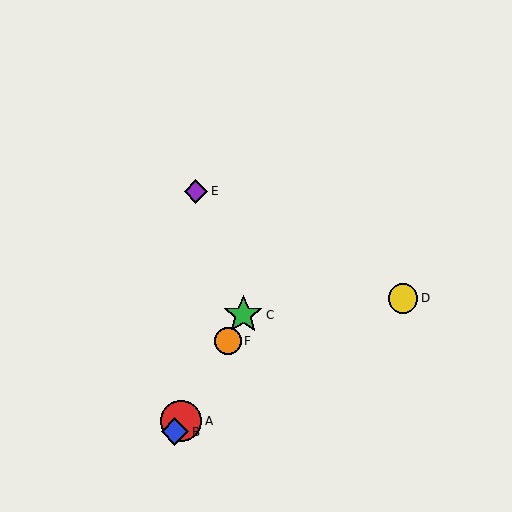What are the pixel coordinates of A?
Object A is at (181, 421).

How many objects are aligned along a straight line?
4 objects (A, B, C, F) are aligned along a straight line.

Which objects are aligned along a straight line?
Objects A, B, C, F are aligned along a straight line.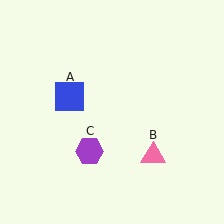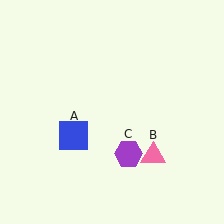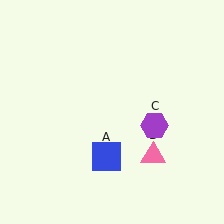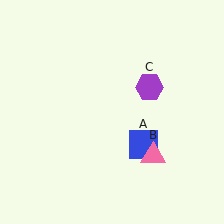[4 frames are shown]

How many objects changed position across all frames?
2 objects changed position: blue square (object A), purple hexagon (object C).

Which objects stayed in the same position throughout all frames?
Pink triangle (object B) remained stationary.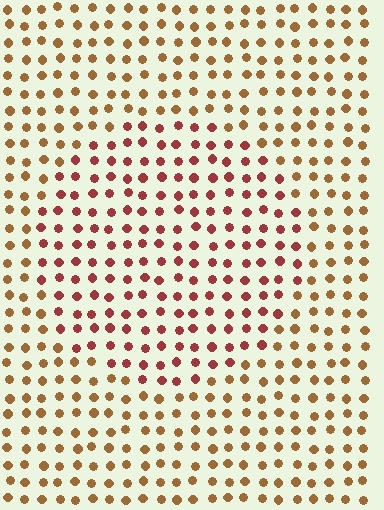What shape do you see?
I see a circle.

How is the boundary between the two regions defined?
The boundary is defined purely by a slight shift in hue (about 35 degrees). Spacing, size, and orientation are identical on both sides.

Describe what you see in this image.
The image is filled with small brown elements in a uniform arrangement. A circle-shaped region is visible where the elements are tinted to a slightly different hue, forming a subtle color boundary.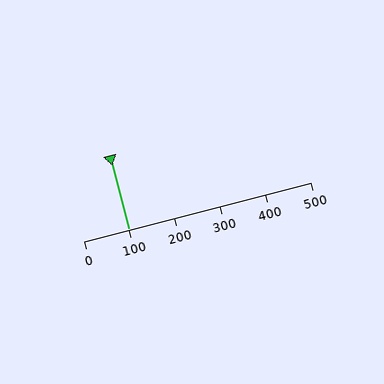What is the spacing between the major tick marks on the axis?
The major ticks are spaced 100 apart.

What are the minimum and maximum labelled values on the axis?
The axis runs from 0 to 500.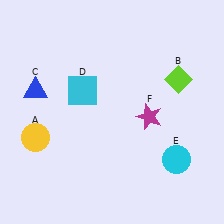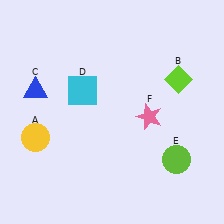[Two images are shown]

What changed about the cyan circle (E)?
In Image 1, E is cyan. In Image 2, it changed to lime.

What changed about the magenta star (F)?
In Image 1, F is magenta. In Image 2, it changed to pink.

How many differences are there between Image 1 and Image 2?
There are 2 differences between the two images.